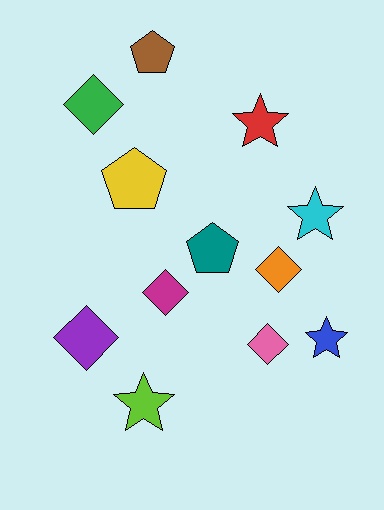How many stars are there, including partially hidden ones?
There are 4 stars.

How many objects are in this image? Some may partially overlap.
There are 12 objects.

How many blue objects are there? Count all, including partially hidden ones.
There is 1 blue object.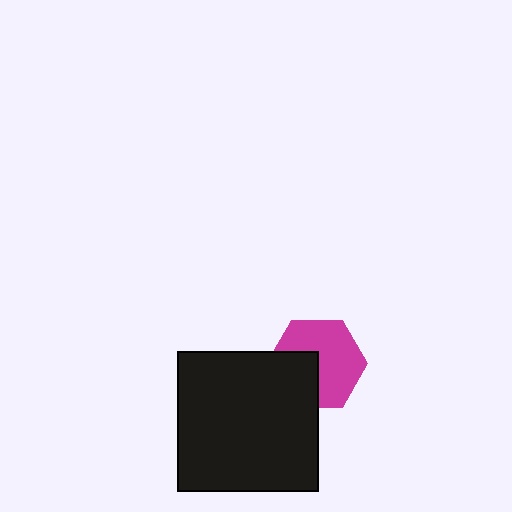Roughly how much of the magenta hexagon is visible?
About half of it is visible (roughly 64%).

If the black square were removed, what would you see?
You would see the complete magenta hexagon.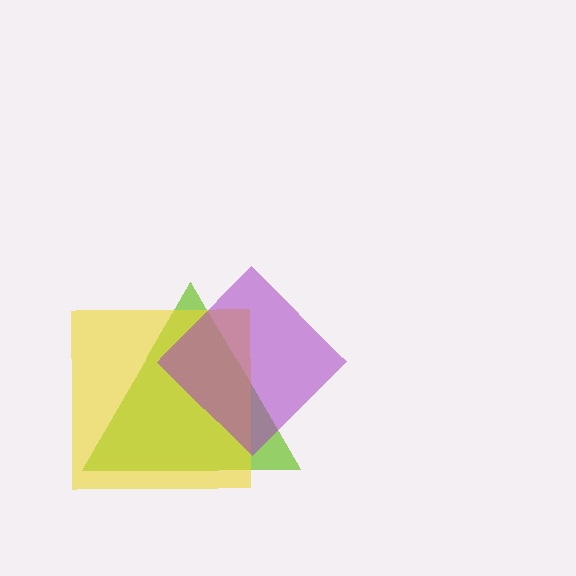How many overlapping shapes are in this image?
There are 3 overlapping shapes in the image.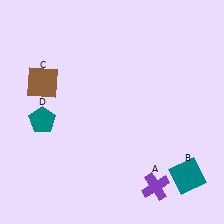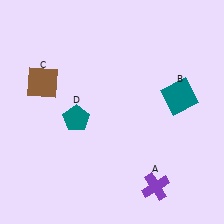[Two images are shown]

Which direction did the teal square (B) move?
The teal square (B) moved up.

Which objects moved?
The objects that moved are: the teal square (B), the teal pentagon (D).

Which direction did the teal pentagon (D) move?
The teal pentagon (D) moved right.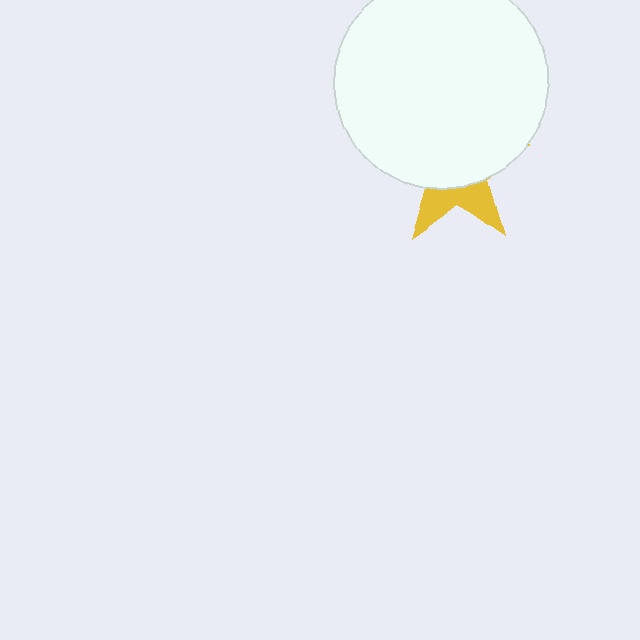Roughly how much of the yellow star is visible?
A small part of it is visible (roughly 34%).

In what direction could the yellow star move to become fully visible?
The yellow star could move down. That would shift it out from behind the white circle entirely.